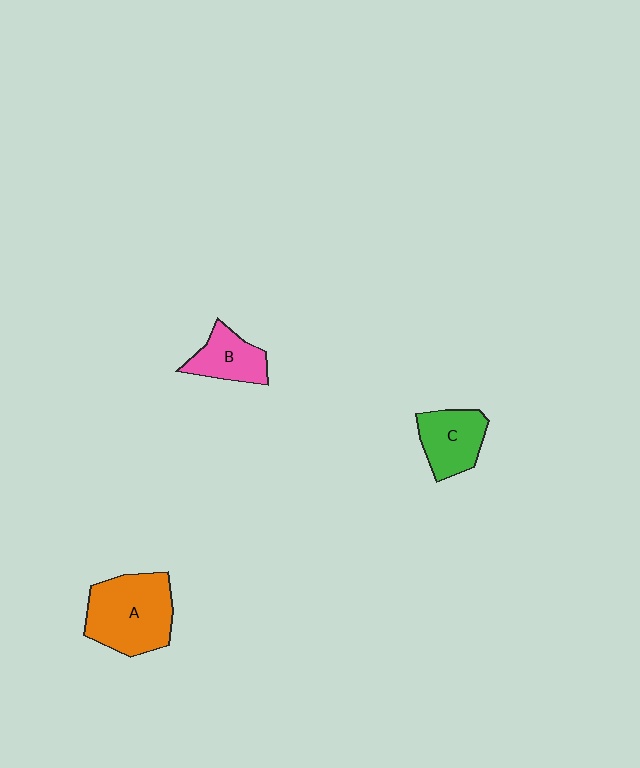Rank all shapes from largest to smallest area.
From largest to smallest: A (orange), C (green), B (pink).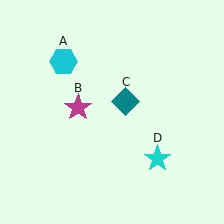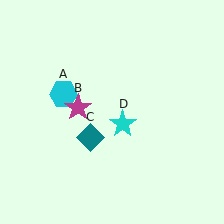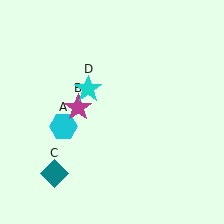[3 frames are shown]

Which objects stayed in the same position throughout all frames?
Magenta star (object B) remained stationary.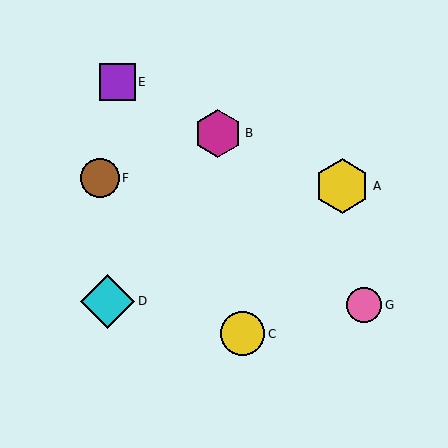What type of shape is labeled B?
Shape B is a magenta hexagon.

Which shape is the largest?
The yellow hexagon (labeled A) is the largest.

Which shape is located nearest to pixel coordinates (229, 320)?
The yellow circle (labeled C) at (243, 334) is nearest to that location.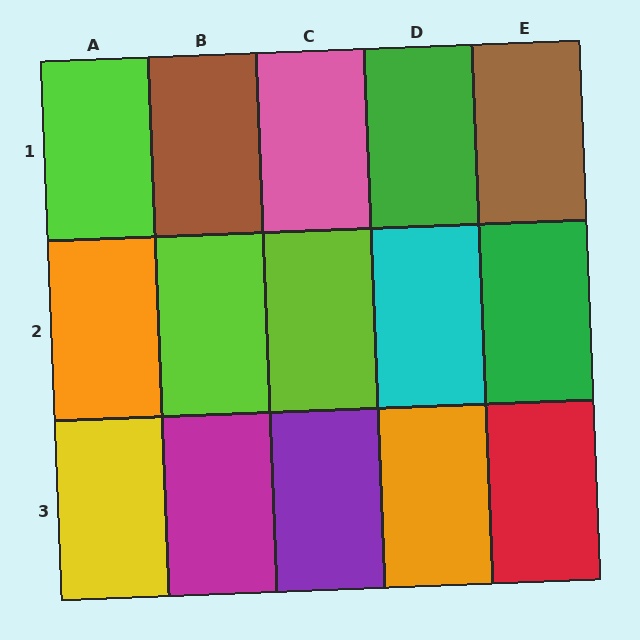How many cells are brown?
2 cells are brown.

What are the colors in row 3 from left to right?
Yellow, magenta, purple, orange, red.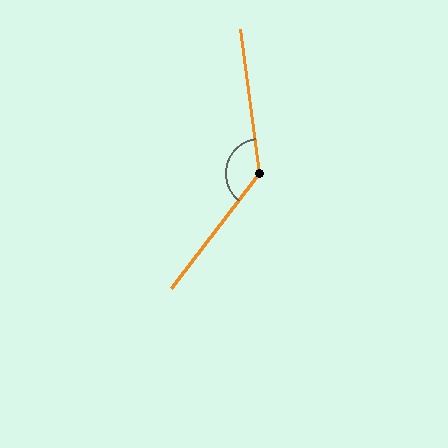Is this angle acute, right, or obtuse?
It is obtuse.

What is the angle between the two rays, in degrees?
Approximately 135 degrees.